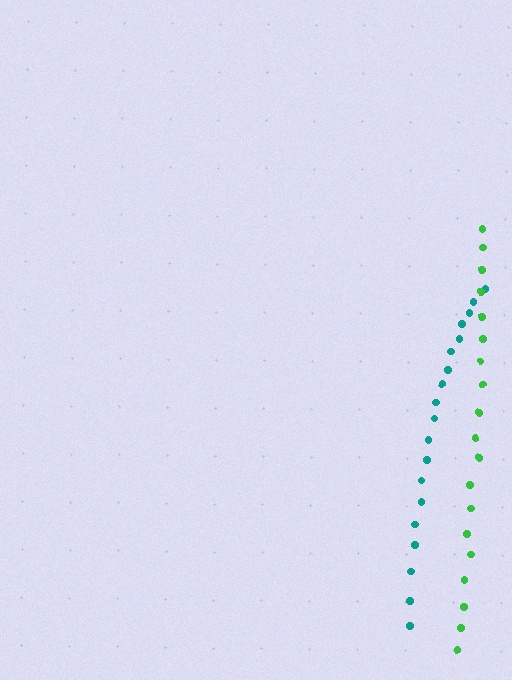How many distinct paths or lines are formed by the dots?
There are 2 distinct paths.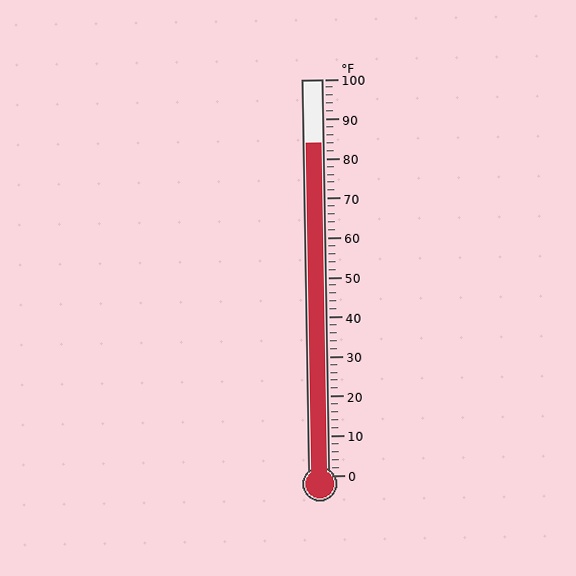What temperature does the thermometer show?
The thermometer shows approximately 84°F.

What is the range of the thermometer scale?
The thermometer scale ranges from 0°F to 100°F.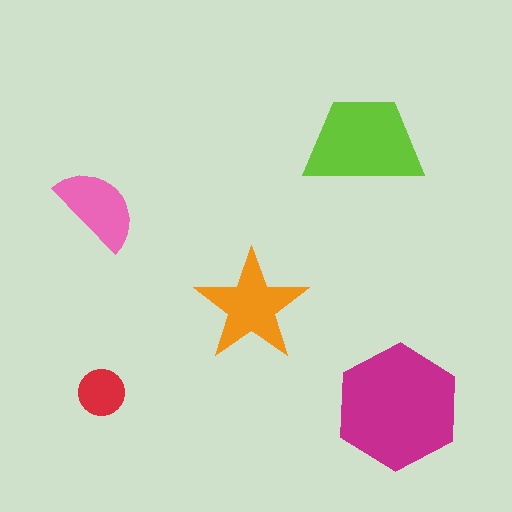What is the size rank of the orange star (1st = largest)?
3rd.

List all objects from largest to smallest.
The magenta hexagon, the lime trapezoid, the orange star, the pink semicircle, the red circle.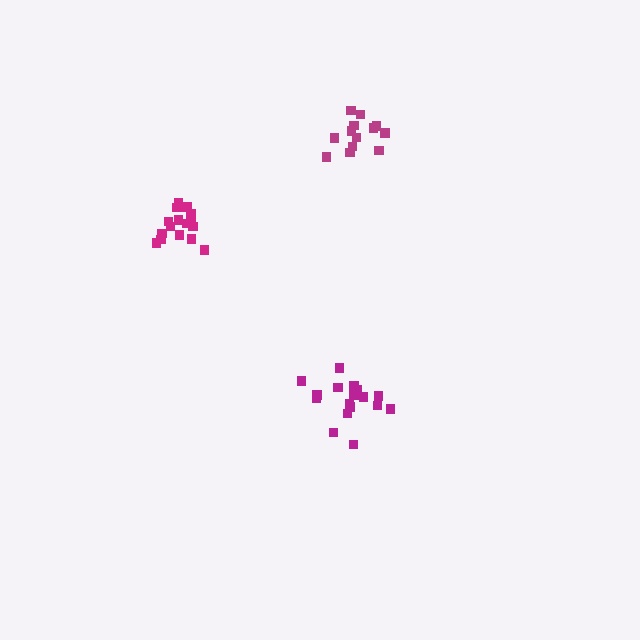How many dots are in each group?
Group 1: 13 dots, Group 2: 17 dots, Group 3: 17 dots (47 total).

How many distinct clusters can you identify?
There are 3 distinct clusters.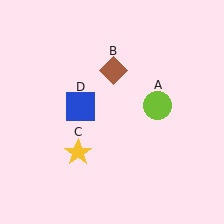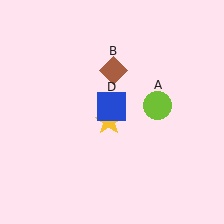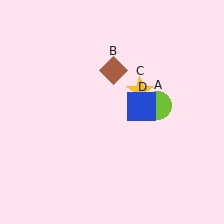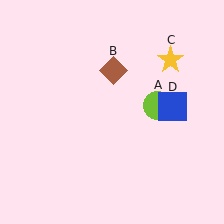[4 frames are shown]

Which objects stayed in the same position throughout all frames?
Lime circle (object A) and brown diamond (object B) remained stationary.